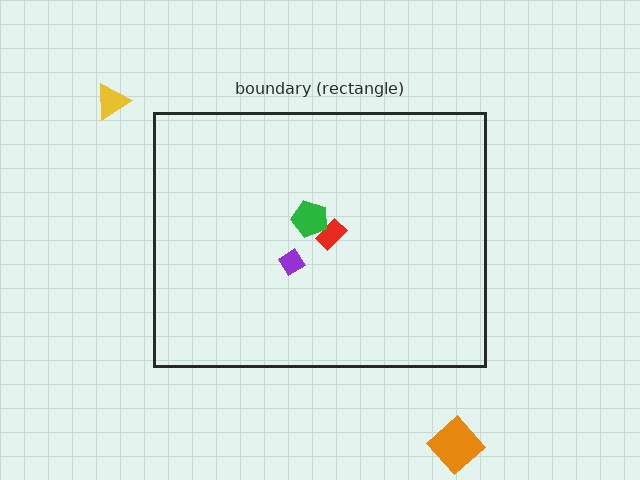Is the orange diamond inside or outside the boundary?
Outside.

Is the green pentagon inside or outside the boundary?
Inside.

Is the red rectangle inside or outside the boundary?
Inside.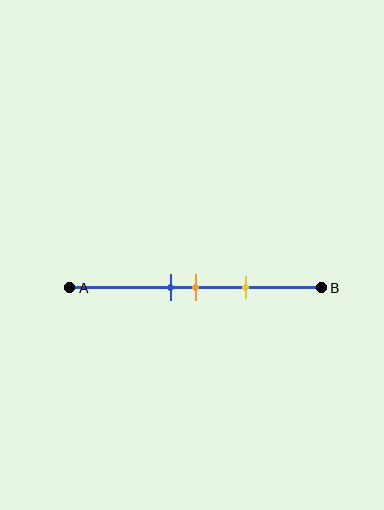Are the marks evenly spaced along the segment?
Yes, the marks are approximately evenly spaced.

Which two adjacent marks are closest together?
The blue and orange marks are the closest adjacent pair.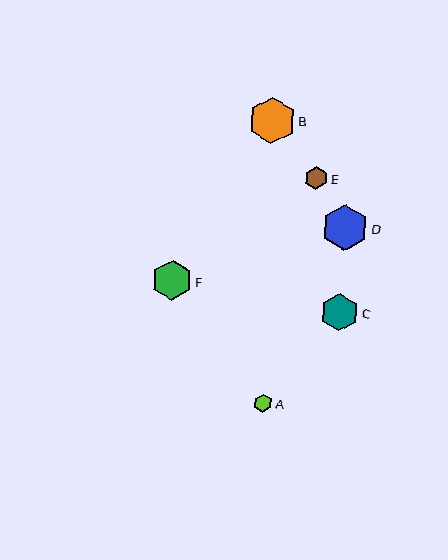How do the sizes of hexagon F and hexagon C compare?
Hexagon F and hexagon C are approximately the same size.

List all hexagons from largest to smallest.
From largest to smallest: B, D, F, C, E, A.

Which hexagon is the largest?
Hexagon B is the largest with a size of approximately 47 pixels.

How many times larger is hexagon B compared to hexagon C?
Hexagon B is approximately 1.2 times the size of hexagon C.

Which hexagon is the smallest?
Hexagon A is the smallest with a size of approximately 18 pixels.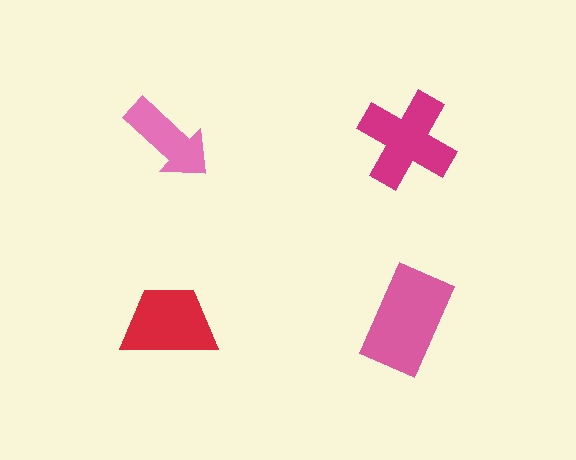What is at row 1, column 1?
A pink arrow.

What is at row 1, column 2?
A magenta cross.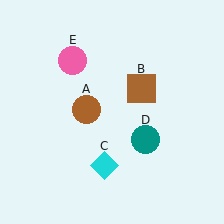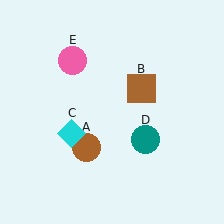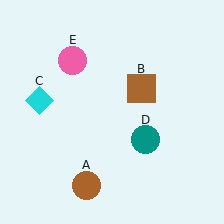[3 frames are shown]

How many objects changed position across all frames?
2 objects changed position: brown circle (object A), cyan diamond (object C).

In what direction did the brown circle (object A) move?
The brown circle (object A) moved down.